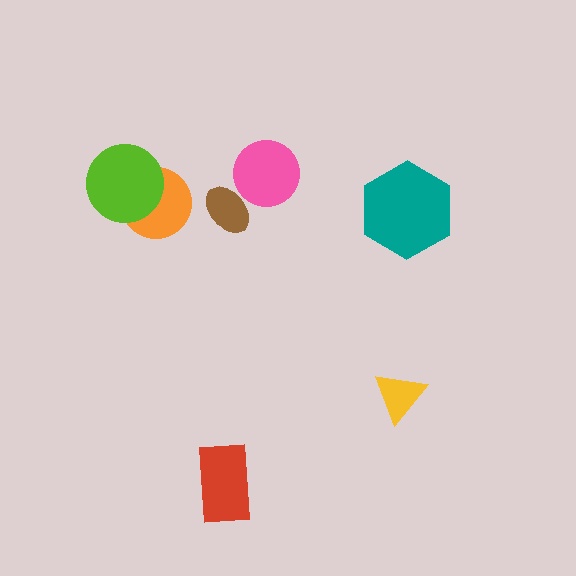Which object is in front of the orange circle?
The lime circle is in front of the orange circle.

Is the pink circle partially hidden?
Yes, it is partially covered by another shape.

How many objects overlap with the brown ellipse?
1 object overlaps with the brown ellipse.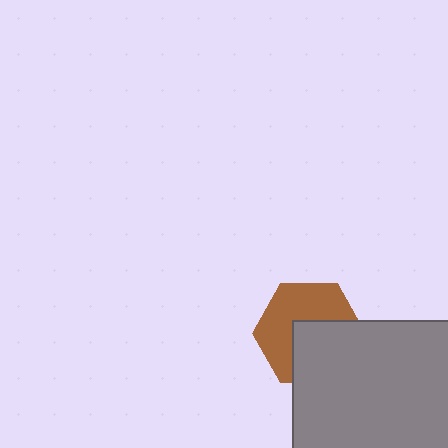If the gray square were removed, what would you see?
You would see the complete brown hexagon.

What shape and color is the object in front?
The object in front is a gray square.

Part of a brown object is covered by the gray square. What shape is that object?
It is a hexagon.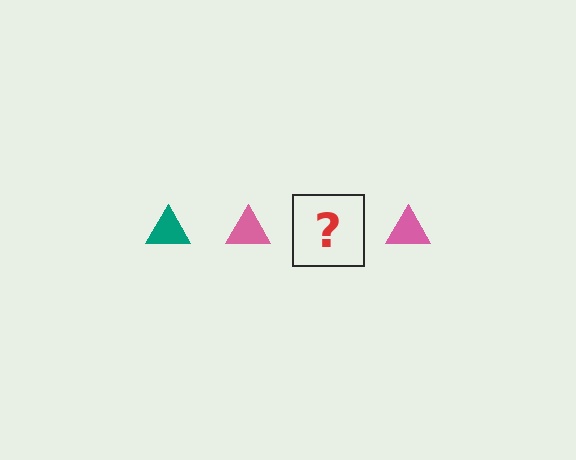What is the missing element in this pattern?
The missing element is a teal triangle.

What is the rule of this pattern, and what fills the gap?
The rule is that the pattern cycles through teal, pink triangles. The gap should be filled with a teal triangle.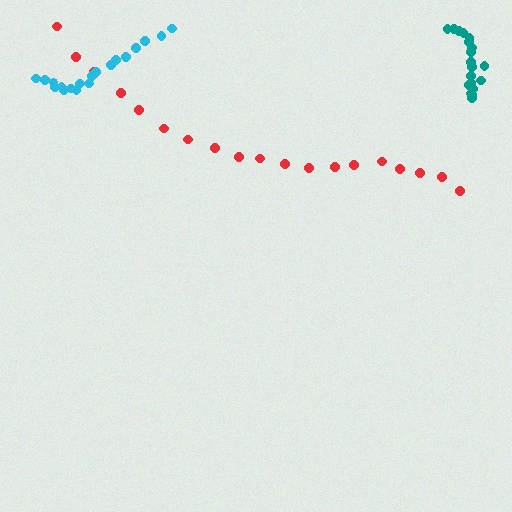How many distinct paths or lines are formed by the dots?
There are 3 distinct paths.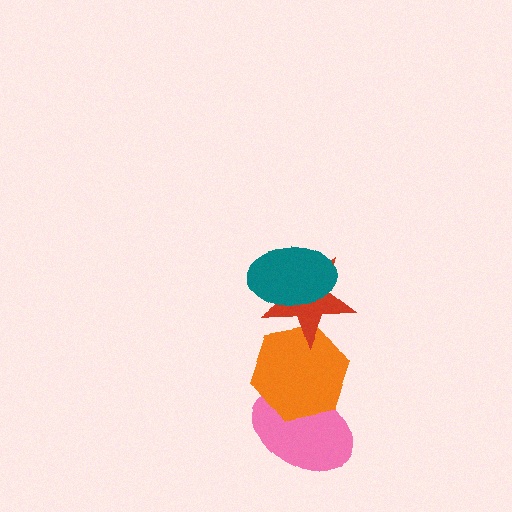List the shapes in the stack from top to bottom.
From top to bottom: the teal ellipse, the red star, the orange hexagon, the pink ellipse.